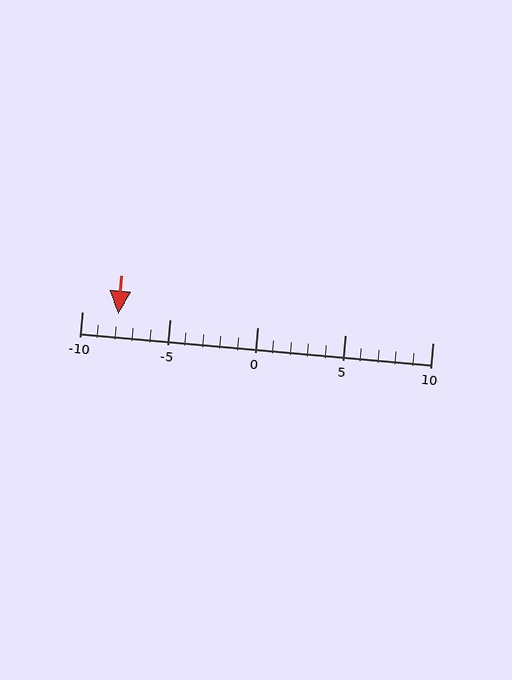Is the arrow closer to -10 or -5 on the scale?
The arrow is closer to -10.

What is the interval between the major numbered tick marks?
The major tick marks are spaced 5 units apart.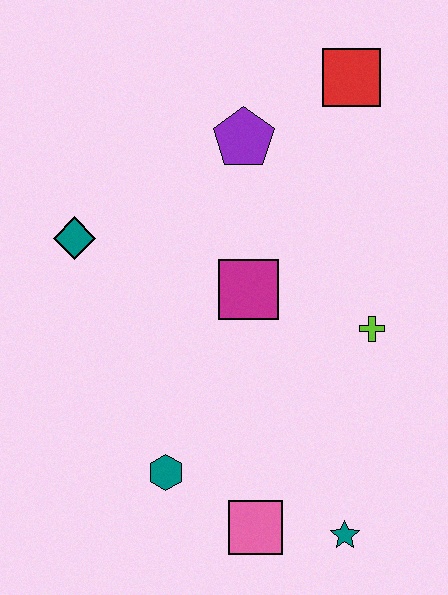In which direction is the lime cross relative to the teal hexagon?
The lime cross is to the right of the teal hexagon.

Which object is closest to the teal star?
The pink square is closest to the teal star.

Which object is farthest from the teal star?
The red square is farthest from the teal star.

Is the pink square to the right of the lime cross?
No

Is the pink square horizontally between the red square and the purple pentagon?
Yes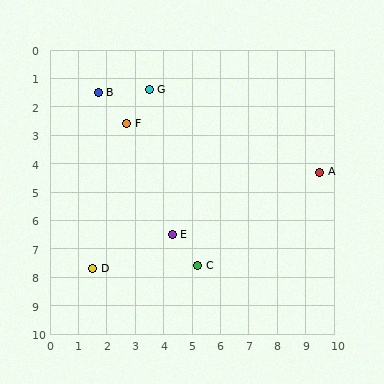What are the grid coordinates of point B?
Point B is at approximately (1.7, 1.5).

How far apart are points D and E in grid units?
Points D and E are about 3.0 grid units apart.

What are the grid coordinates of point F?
Point F is at approximately (2.7, 2.6).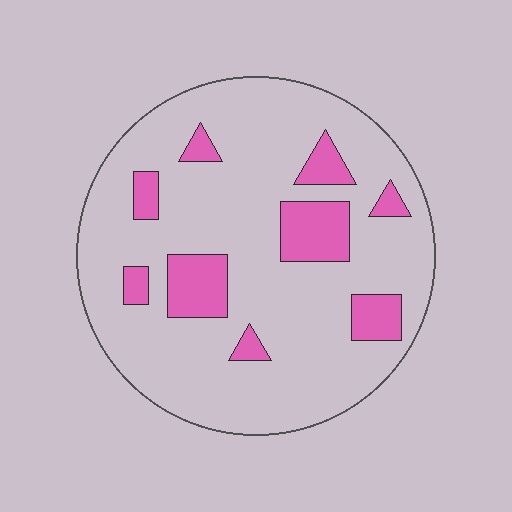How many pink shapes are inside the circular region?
9.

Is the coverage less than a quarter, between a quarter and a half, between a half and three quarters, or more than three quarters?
Less than a quarter.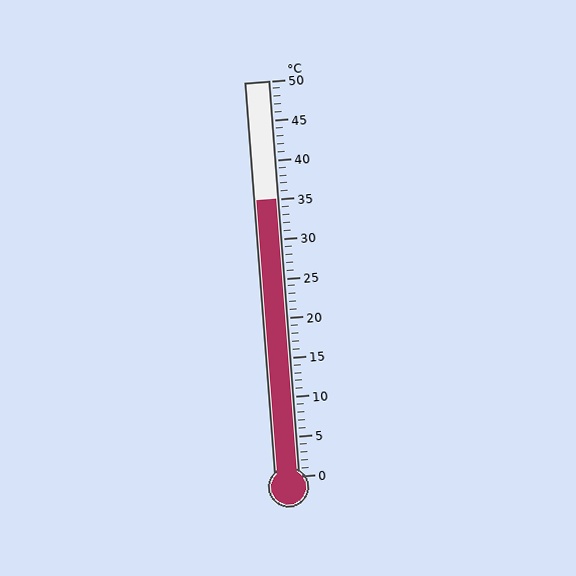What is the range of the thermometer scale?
The thermometer scale ranges from 0°C to 50°C.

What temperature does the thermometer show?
The thermometer shows approximately 35°C.